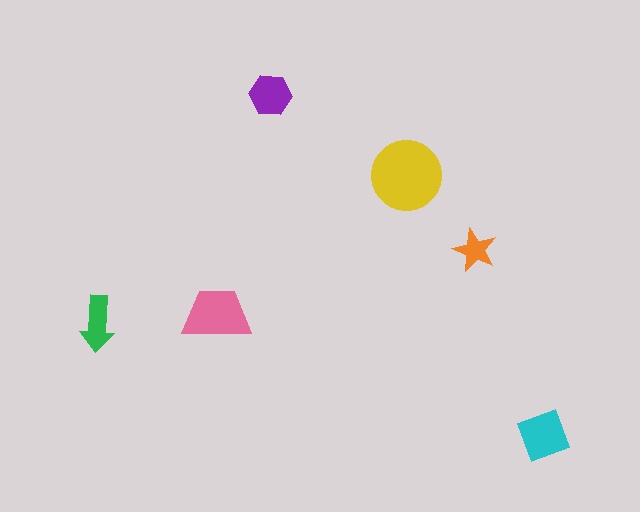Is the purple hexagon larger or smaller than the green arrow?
Larger.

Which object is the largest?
The yellow circle.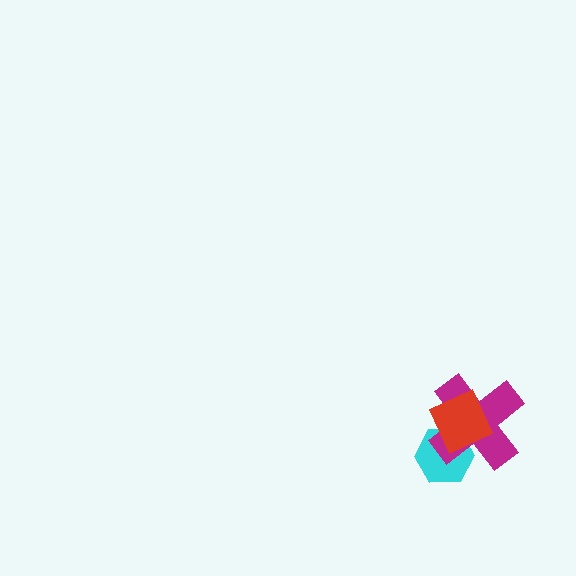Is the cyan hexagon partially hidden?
Yes, it is partially covered by another shape.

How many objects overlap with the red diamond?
2 objects overlap with the red diamond.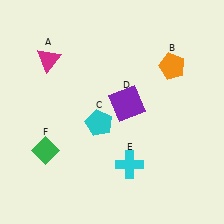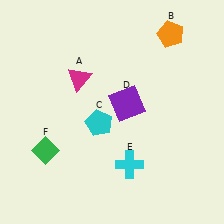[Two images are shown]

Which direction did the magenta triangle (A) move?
The magenta triangle (A) moved right.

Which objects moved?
The objects that moved are: the magenta triangle (A), the orange pentagon (B).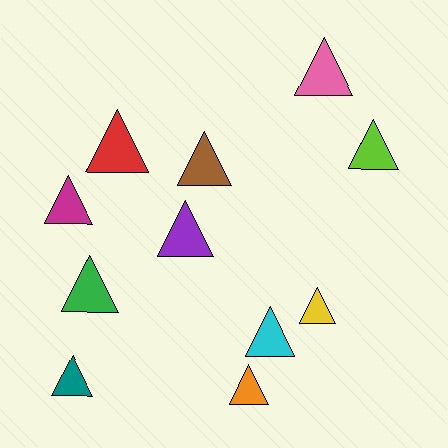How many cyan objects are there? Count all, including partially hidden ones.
There is 1 cyan object.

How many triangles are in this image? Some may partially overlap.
There are 11 triangles.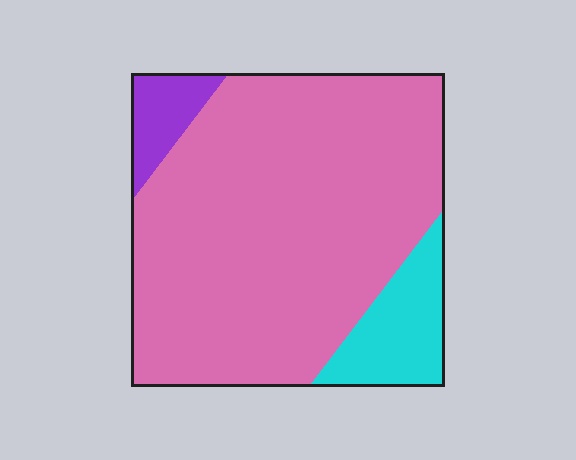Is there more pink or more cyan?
Pink.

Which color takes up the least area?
Purple, at roughly 5%.